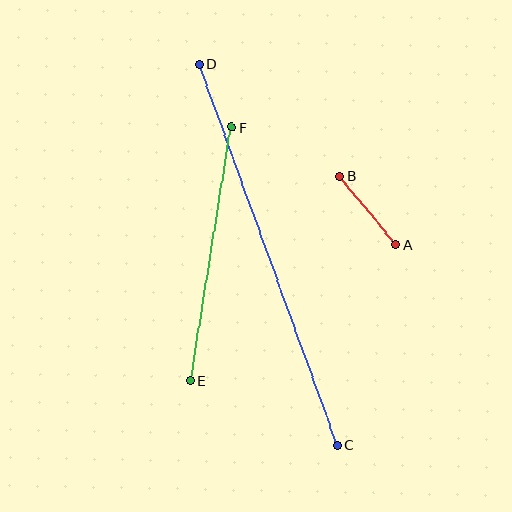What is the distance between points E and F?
The distance is approximately 257 pixels.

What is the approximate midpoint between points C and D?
The midpoint is at approximately (268, 255) pixels.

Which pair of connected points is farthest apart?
Points C and D are farthest apart.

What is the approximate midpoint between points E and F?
The midpoint is at approximately (211, 254) pixels.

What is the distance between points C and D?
The distance is approximately 405 pixels.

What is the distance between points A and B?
The distance is approximately 89 pixels.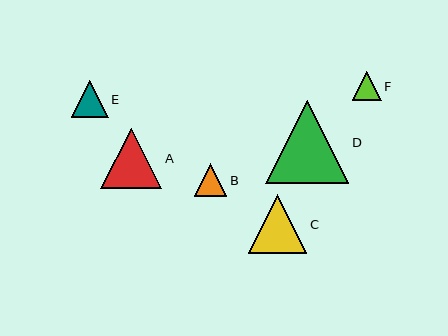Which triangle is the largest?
Triangle D is the largest with a size of approximately 83 pixels.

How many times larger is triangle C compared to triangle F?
Triangle C is approximately 2.0 times the size of triangle F.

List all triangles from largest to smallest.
From largest to smallest: D, A, C, E, B, F.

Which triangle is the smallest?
Triangle F is the smallest with a size of approximately 29 pixels.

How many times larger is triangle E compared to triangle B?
Triangle E is approximately 1.1 times the size of triangle B.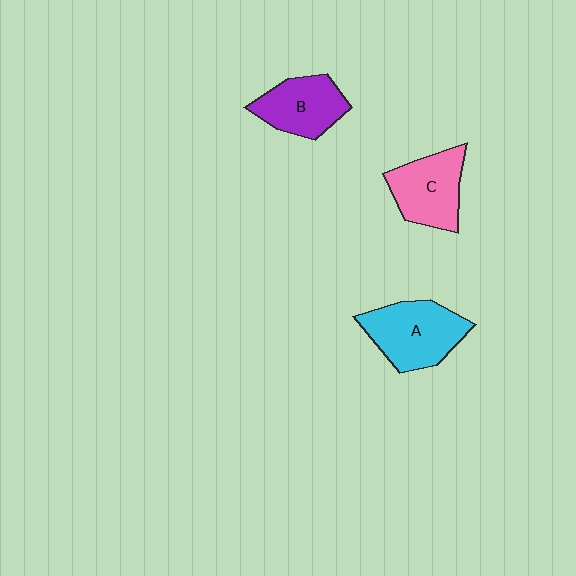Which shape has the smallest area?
Shape B (purple).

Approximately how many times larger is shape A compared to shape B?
Approximately 1.3 times.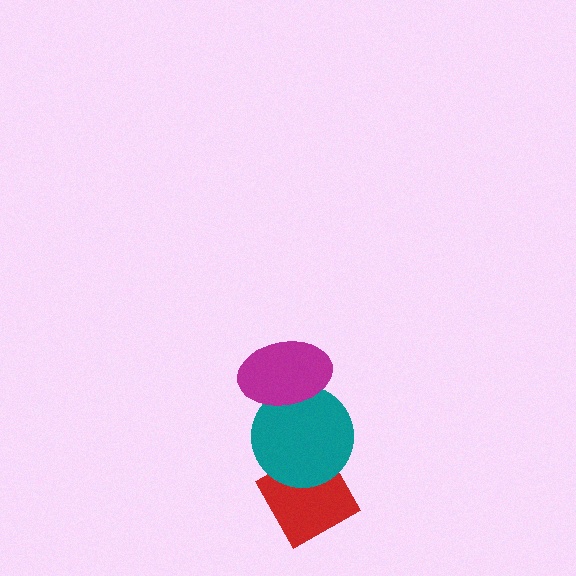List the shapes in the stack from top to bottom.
From top to bottom: the magenta ellipse, the teal circle, the red diamond.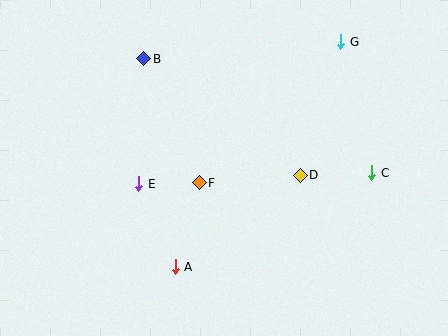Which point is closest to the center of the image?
Point F at (199, 183) is closest to the center.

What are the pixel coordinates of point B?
Point B is at (144, 59).